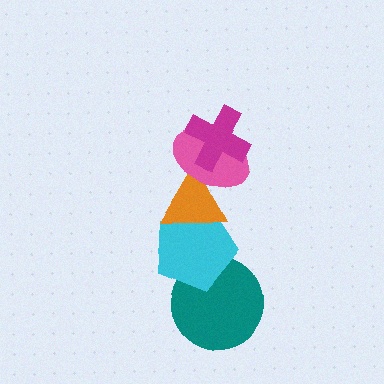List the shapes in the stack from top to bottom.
From top to bottom: the magenta cross, the pink ellipse, the orange triangle, the cyan pentagon, the teal circle.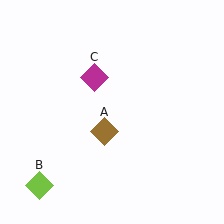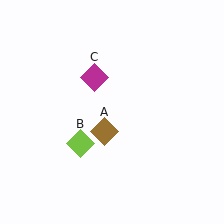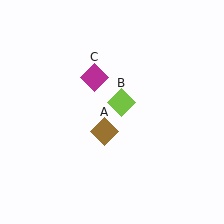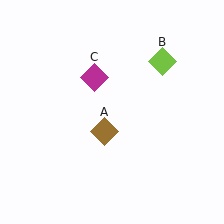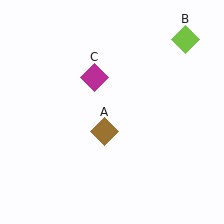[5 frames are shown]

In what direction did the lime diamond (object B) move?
The lime diamond (object B) moved up and to the right.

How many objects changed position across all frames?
1 object changed position: lime diamond (object B).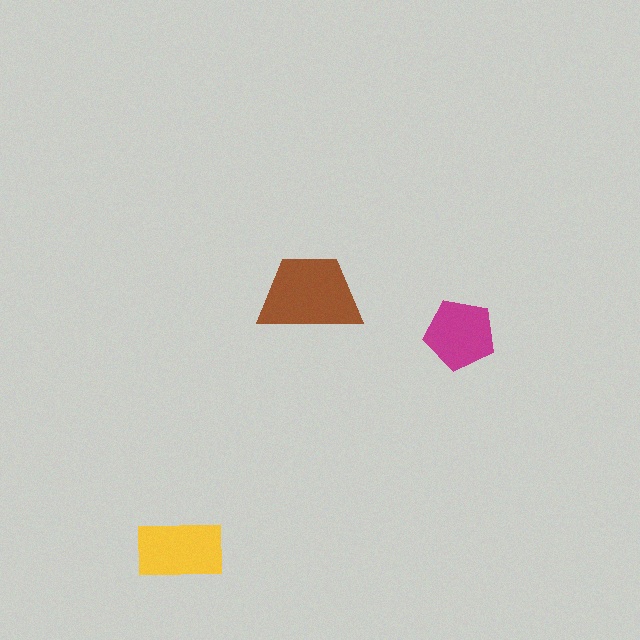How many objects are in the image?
There are 3 objects in the image.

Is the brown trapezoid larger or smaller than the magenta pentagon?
Larger.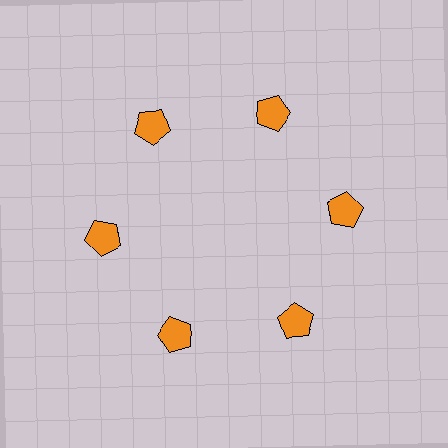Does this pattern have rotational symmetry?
Yes, this pattern has 6-fold rotational symmetry. It looks the same after rotating 60 degrees around the center.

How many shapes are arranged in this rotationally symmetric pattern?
There are 6 shapes, arranged in 6 groups of 1.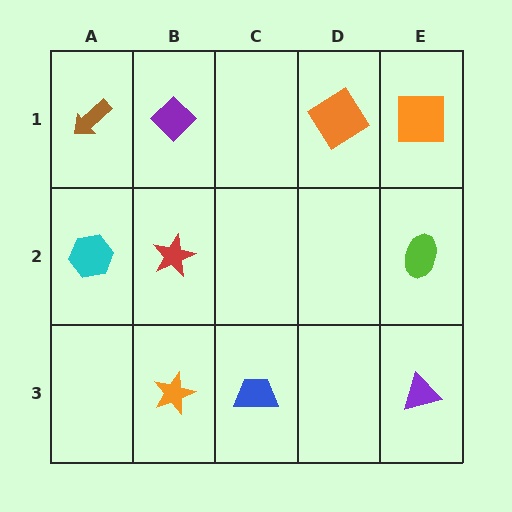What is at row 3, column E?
A purple triangle.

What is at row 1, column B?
A purple diamond.